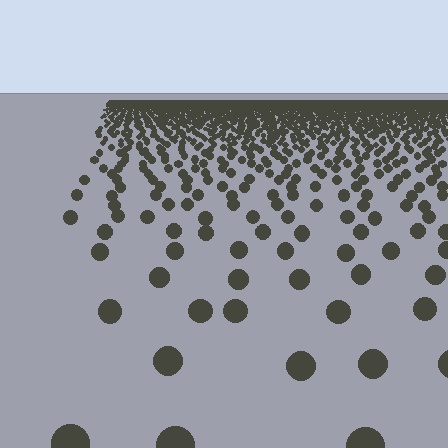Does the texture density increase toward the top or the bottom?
Density increases toward the top.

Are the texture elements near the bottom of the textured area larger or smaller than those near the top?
Larger. Near the bottom, elements are closer to the viewer and appear at a bigger on-screen size.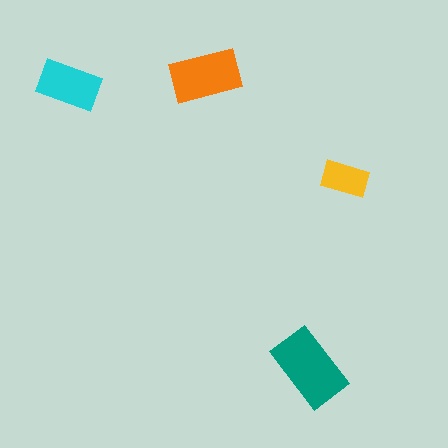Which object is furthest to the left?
The cyan rectangle is leftmost.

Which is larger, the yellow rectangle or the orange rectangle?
The orange one.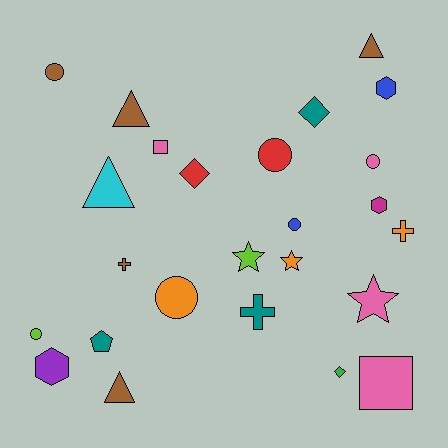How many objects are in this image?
There are 25 objects.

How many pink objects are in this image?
There are 4 pink objects.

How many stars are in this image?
There are 3 stars.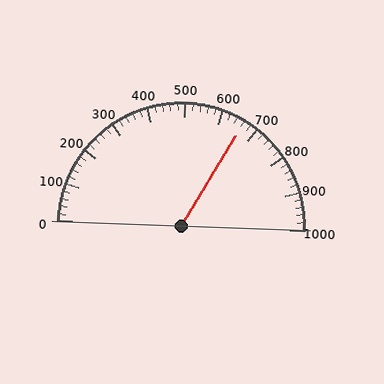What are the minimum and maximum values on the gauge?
The gauge ranges from 0 to 1000.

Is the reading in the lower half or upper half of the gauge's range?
The reading is in the upper half of the range (0 to 1000).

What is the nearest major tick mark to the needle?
The nearest major tick mark is 700.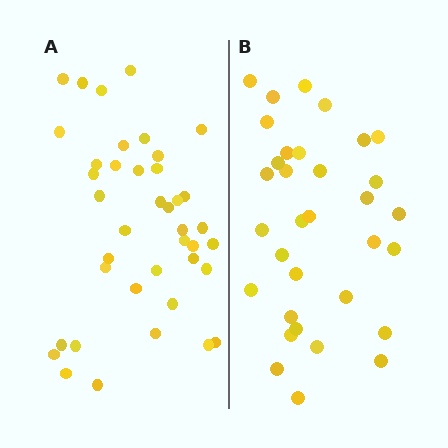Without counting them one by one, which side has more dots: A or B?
Region A (the left region) has more dots.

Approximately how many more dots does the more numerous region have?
Region A has roughly 8 or so more dots than region B.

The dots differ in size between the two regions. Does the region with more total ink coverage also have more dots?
No. Region B has more total ink coverage because its dots are larger, but region A actually contains more individual dots. Total area can be misleading — the number of items is what matters here.